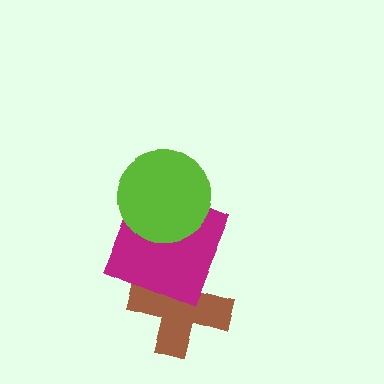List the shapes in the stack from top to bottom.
From top to bottom: the lime circle, the magenta square, the brown cross.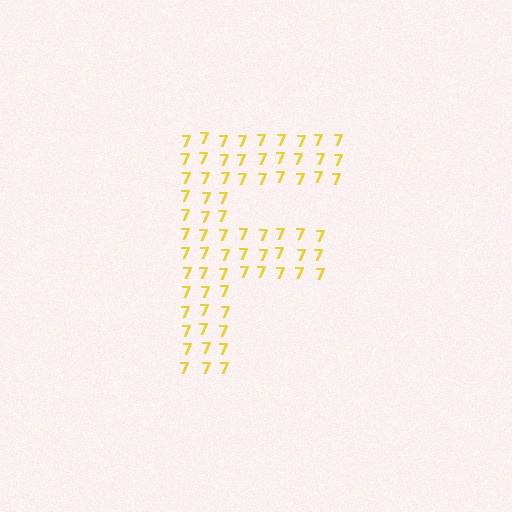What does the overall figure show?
The overall figure shows the letter F.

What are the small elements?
The small elements are digit 7's.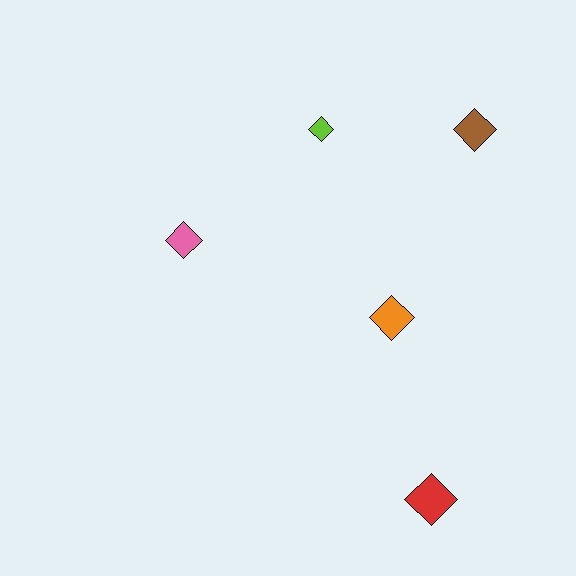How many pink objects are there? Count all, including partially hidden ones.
There is 1 pink object.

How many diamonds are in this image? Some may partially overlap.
There are 5 diamonds.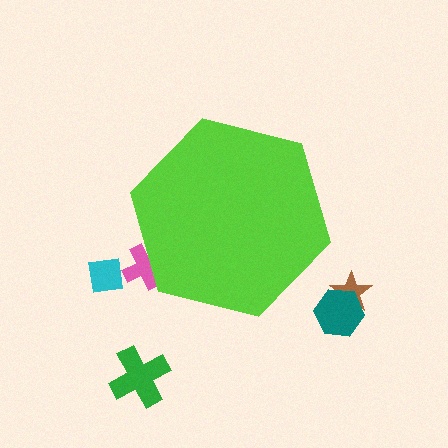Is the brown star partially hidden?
No, the brown star is fully visible.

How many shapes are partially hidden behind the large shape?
1 shape is partially hidden.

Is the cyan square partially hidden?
No, the cyan square is fully visible.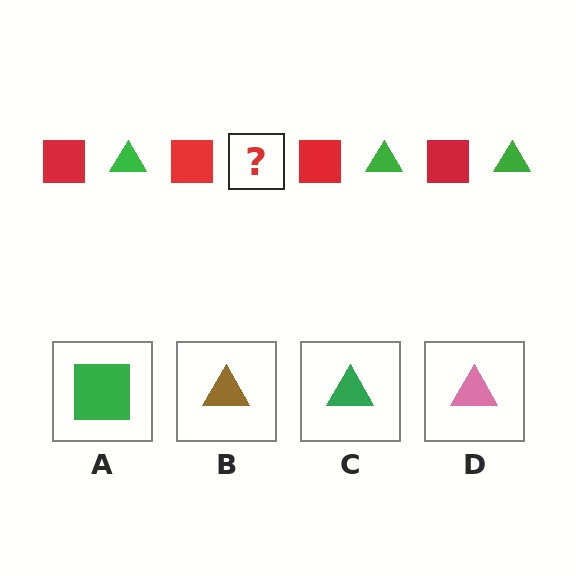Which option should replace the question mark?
Option C.